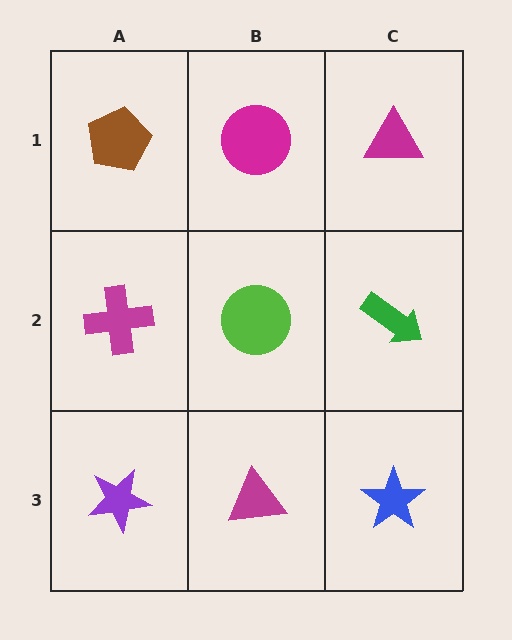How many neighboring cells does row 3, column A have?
2.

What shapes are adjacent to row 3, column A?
A magenta cross (row 2, column A), a magenta triangle (row 3, column B).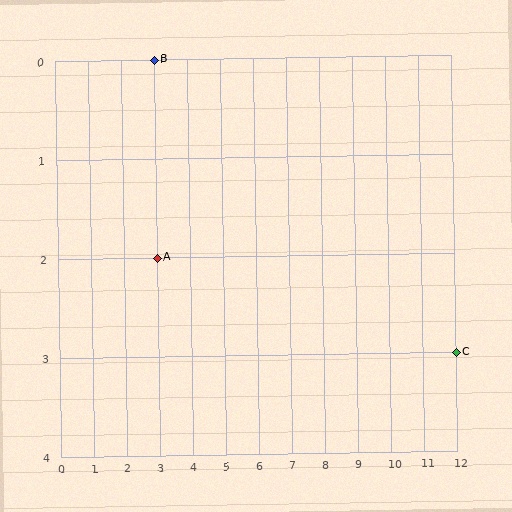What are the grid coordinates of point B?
Point B is at grid coordinates (3, 0).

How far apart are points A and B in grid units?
Points A and B are 2 rows apart.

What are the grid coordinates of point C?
Point C is at grid coordinates (12, 3).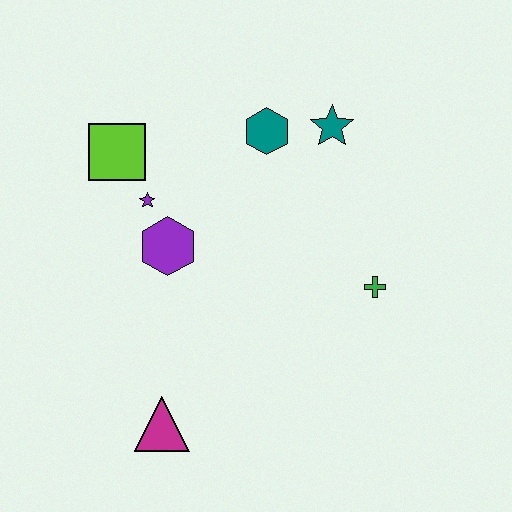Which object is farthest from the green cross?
The lime square is farthest from the green cross.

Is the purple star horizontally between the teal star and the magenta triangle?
No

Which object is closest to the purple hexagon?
The purple star is closest to the purple hexagon.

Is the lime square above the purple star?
Yes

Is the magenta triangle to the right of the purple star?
Yes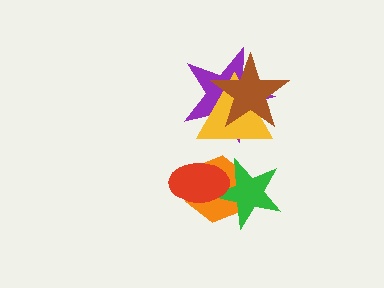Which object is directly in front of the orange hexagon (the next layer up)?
The green star is directly in front of the orange hexagon.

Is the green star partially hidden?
Yes, it is partially covered by another shape.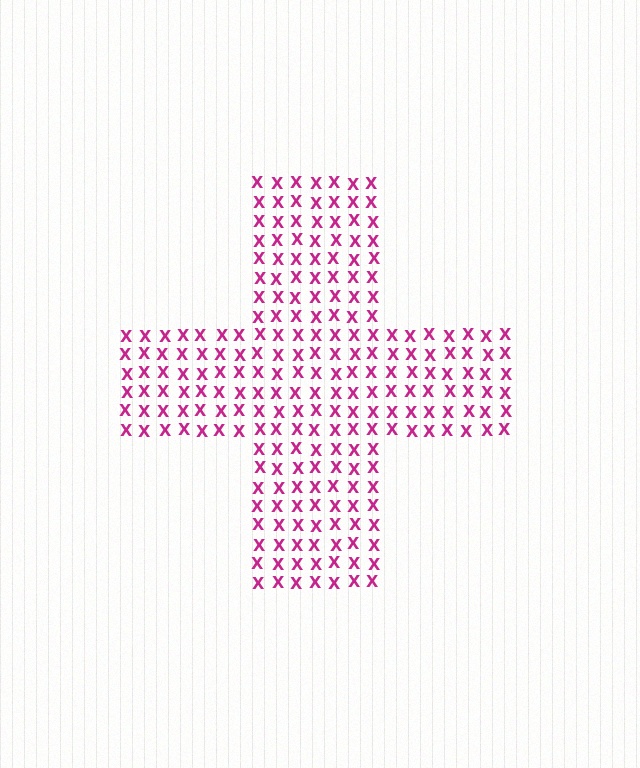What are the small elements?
The small elements are letter X's.